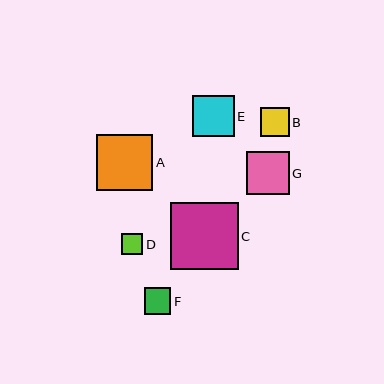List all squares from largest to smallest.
From largest to smallest: C, A, G, E, B, F, D.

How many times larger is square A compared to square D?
Square A is approximately 2.7 times the size of square D.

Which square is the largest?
Square C is the largest with a size of approximately 67 pixels.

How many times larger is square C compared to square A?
Square C is approximately 1.2 times the size of square A.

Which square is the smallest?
Square D is the smallest with a size of approximately 21 pixels.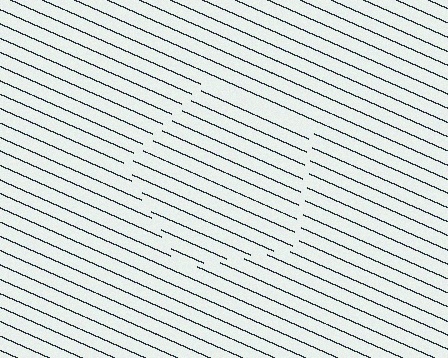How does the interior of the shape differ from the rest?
The interior of the shape contains the same grating, shifted by half a period — the contour is defined by the phase discontinuity where line-ends from the inner and outer gratings abut.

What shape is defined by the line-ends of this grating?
An illusory pentagon. The interior of the shape contains the same grating, shifted by half a period — the contour is defined by the phase discontinuity where line-ends from the inner and outer gratings abut.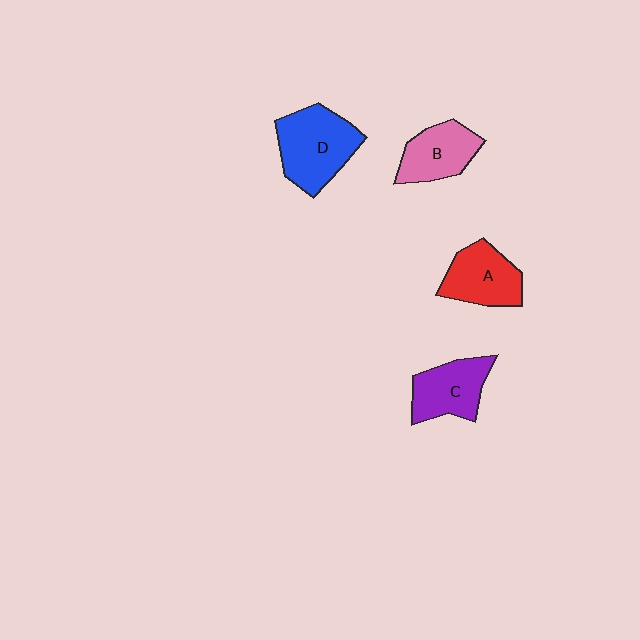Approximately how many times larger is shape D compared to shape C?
Approximately 1.3 times.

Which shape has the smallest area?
Shape B (pink).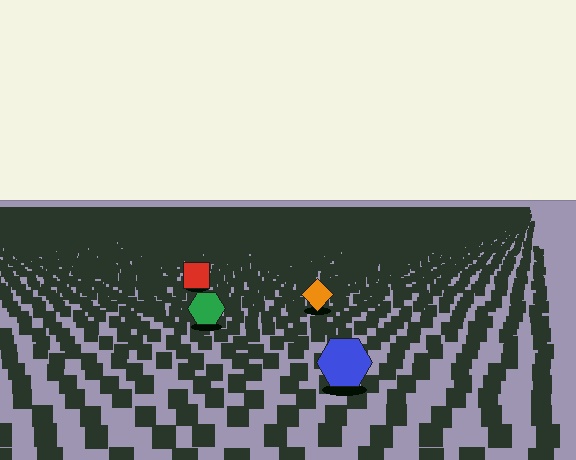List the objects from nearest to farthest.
From nearest to farthest: the blue hexagon, the green hexagon, the orange diamond, the red square.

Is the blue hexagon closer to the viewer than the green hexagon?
Yes. The blue hexagon is closer — you can tell from the texture gradient: the ground texture is coarser near it.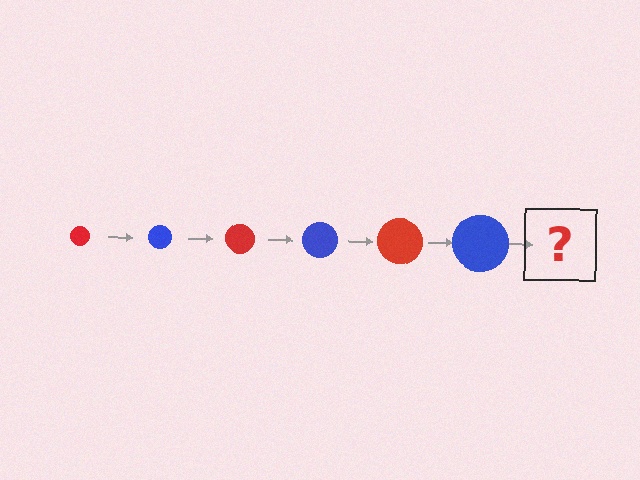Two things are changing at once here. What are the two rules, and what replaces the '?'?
The two rules are that the circle grows larger each step and the color cycles through red and blue. The '?' should be a red circle, larger than the previous one.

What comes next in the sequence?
The next element should be a red circle, larger than the previous one.